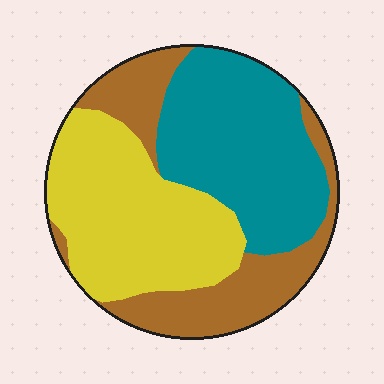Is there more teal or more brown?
Teal.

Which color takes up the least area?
Brown, at roughly 30%.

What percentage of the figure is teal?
Teal takes up about three eighths (3/8) of the figure.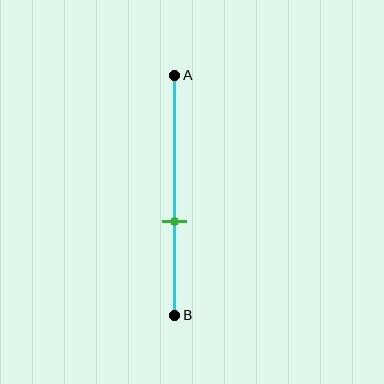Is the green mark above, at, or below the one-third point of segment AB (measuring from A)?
The green mark is below the one-third point of segment AB.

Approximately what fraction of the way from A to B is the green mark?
The green mark is approximately 60% of the way from A to B.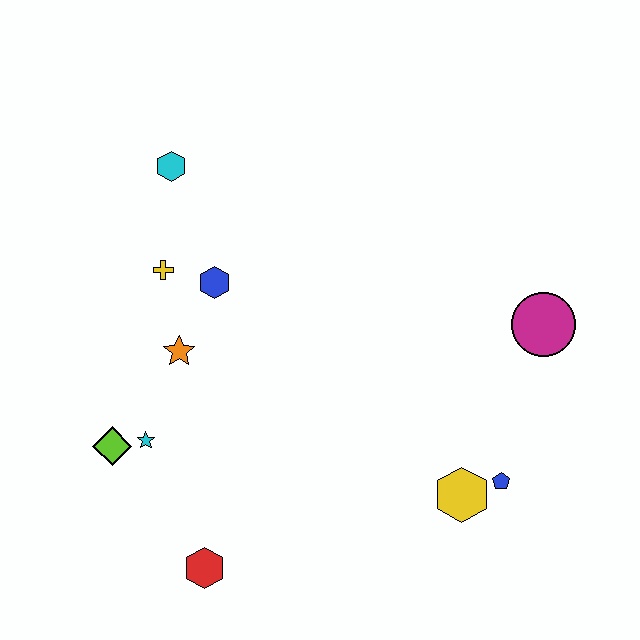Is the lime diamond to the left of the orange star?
Yes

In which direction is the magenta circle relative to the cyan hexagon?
The magenta circle is to the right of the cyan hexagon.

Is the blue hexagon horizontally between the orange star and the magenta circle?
Yes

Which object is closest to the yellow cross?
The blue hexagon is closest to the yellow cross.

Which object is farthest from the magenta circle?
The lime diamond is farthest from the magenta circle.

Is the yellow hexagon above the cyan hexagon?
No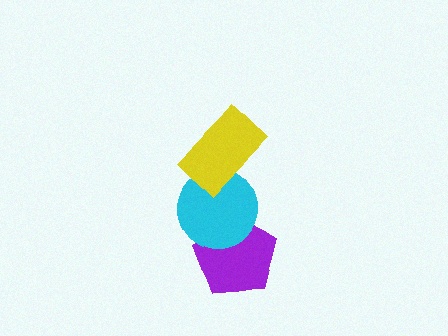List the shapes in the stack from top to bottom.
From top to bottom: the yellow rectangle, the cyan circle, the purple pentagon.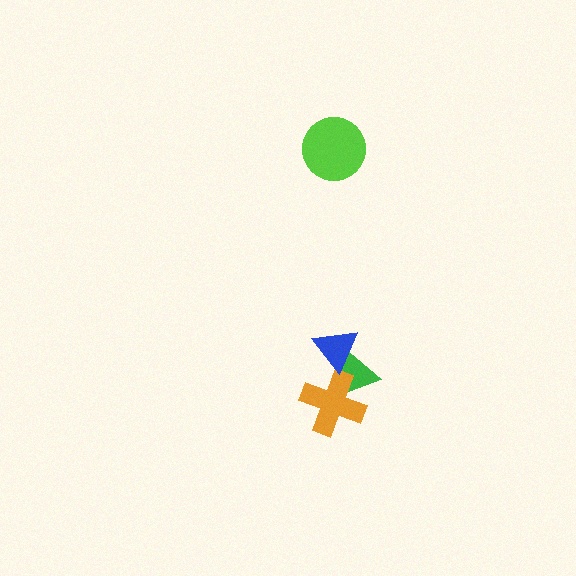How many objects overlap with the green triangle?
2 objects overlap with the green triangle.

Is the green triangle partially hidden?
Yes, it is partially covered by another shape.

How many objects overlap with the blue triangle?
1 object overlaps with the blue triangle.